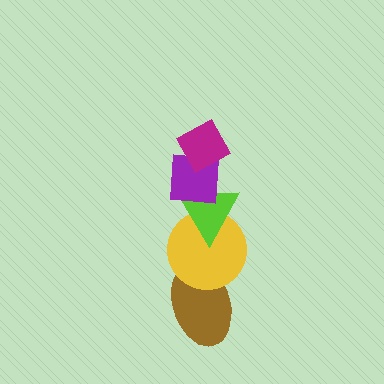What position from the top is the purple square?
The purple square is 2nd from the top.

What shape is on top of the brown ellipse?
The yellow circle is on top of the brown ellipse.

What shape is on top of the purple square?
The magenta diamond is on top of the purple square.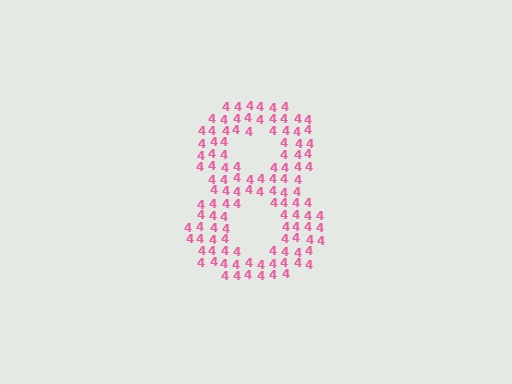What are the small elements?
The small elements are digit 4's.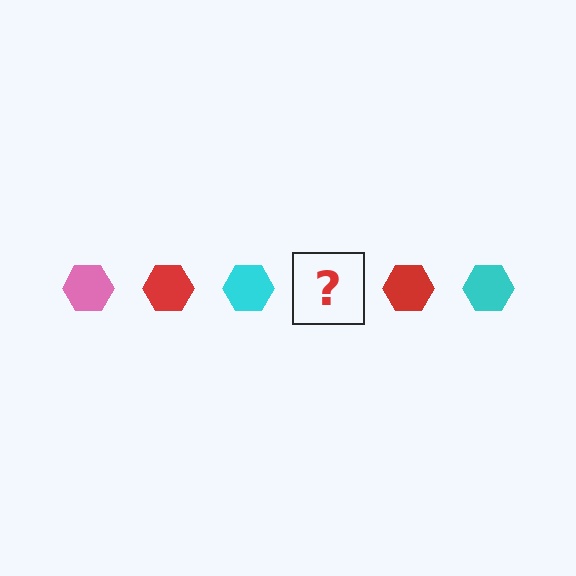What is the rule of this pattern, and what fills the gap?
The rule is that the pattern cycles through pink, red, cyan hexagons. The gap should be filled with a pink hexagon.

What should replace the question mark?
The question mark should be replaced with a pink hexagon.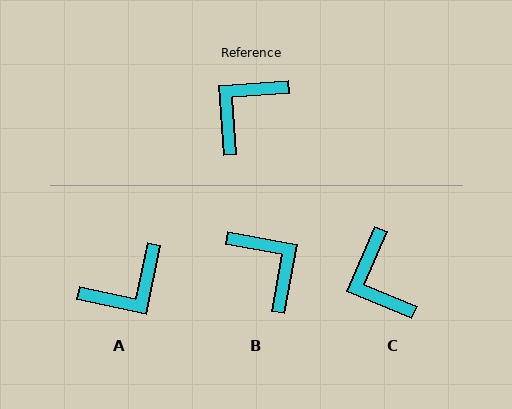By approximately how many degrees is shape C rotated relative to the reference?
Approximately 63 degrees counter-clockwise.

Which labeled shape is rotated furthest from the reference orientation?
A, about 164 degrees away.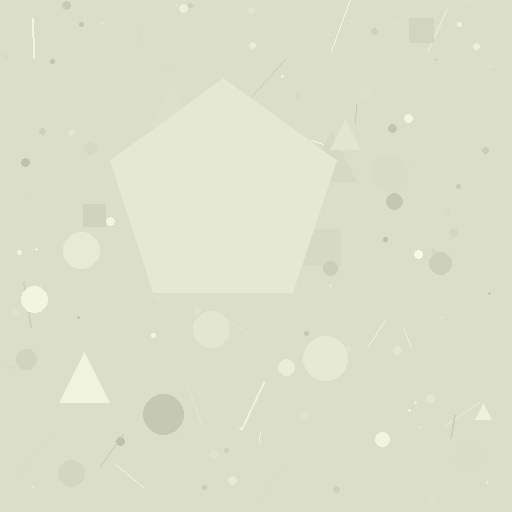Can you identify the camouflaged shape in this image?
The camouflaged shape is a pentagon.